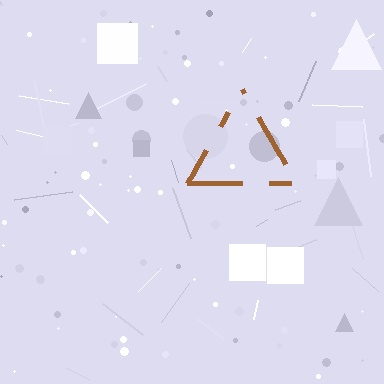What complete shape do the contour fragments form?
The contour fragments form a triangle.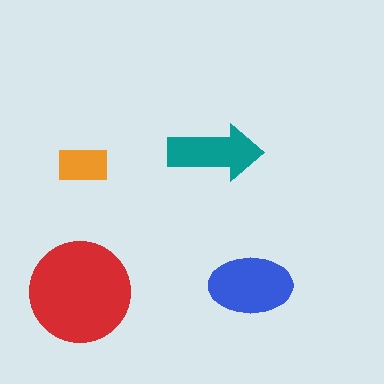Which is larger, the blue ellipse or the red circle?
The red circle.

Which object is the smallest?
The orange rectangle.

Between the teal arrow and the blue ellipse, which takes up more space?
The blue ellipse.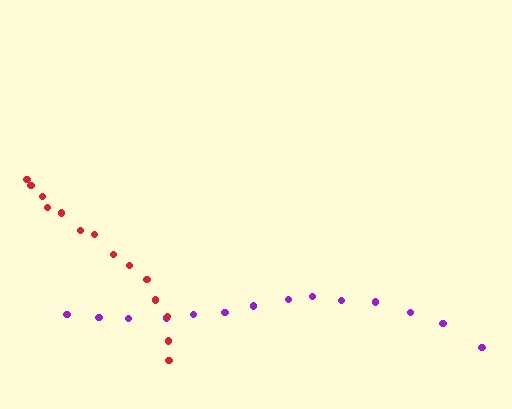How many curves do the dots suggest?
There are 2 distinct paths.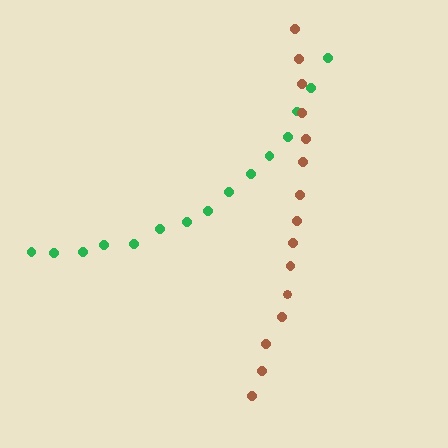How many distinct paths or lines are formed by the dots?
There are 2 distinct paths.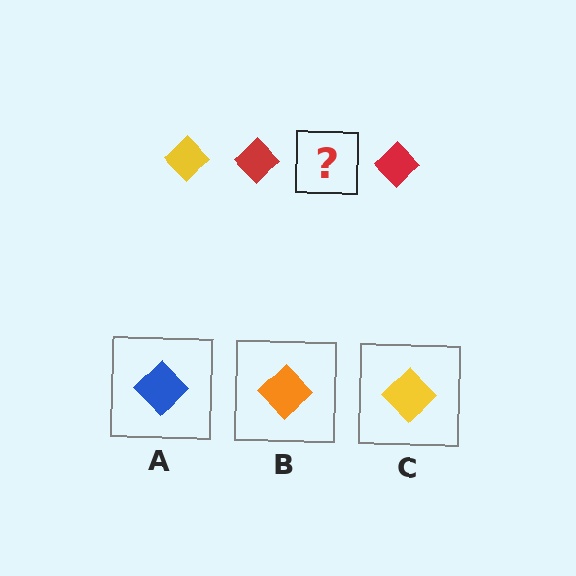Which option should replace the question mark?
Option C.